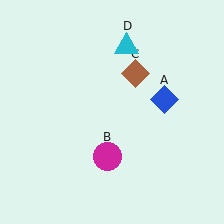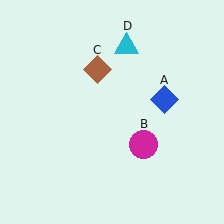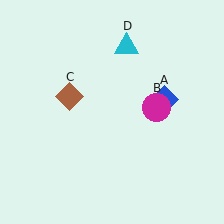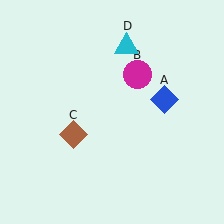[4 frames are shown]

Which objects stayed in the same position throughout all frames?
Blue diamond (object A) and cyan triangle (object D) remained stationary.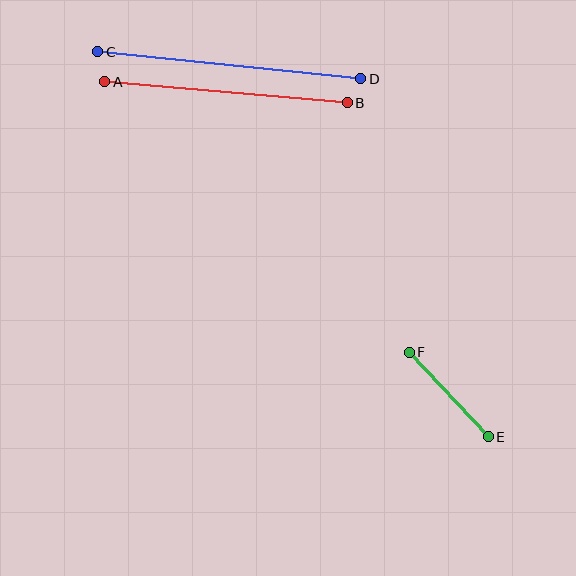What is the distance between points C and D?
The distance is approximately 264 pixels.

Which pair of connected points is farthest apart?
Points C and D are farthest apart.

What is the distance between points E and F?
The distance is approximately 116 pixels.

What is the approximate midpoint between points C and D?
The midpoint is at approximately (229, 65) pixels.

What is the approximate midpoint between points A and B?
The midpoint is at approximately (226, 92) pixels.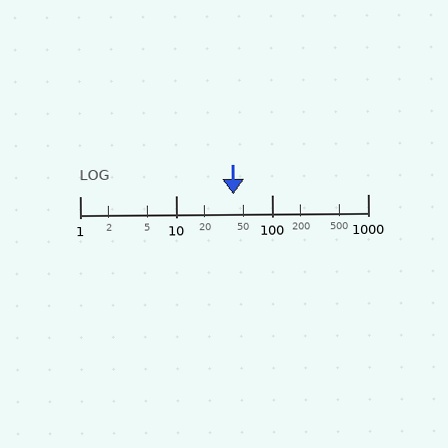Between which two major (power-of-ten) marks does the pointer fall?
The pointer is between 10 and 100.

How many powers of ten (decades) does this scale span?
The scale spans 3 decades, from 1 to 1000.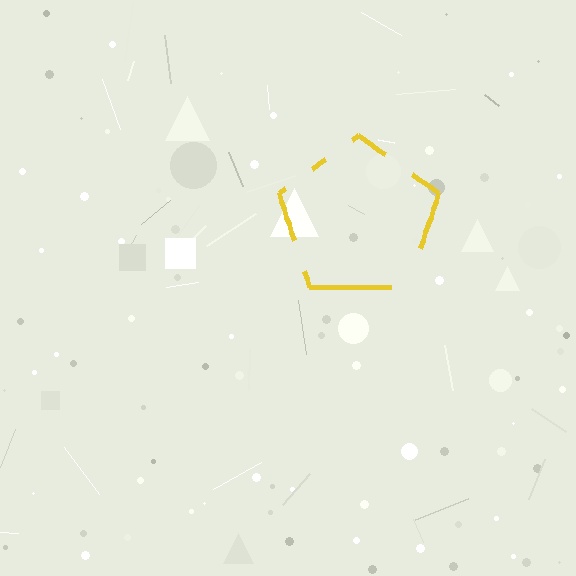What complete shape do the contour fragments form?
The contour fragments form a pentagon.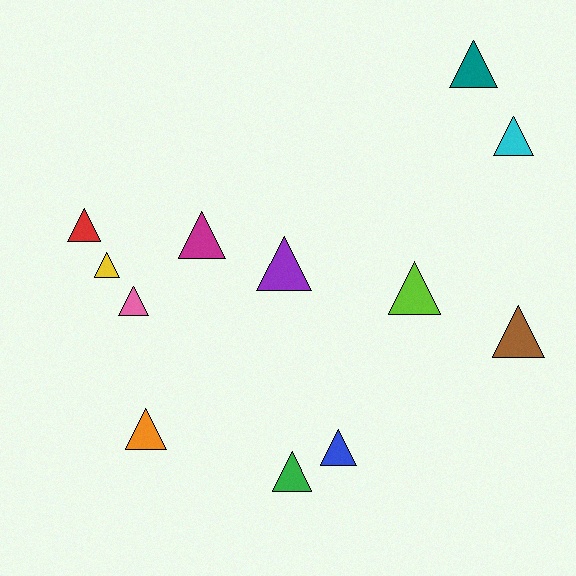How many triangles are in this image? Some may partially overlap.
There are 12 triangles.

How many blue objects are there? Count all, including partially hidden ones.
There is 1 blue object.